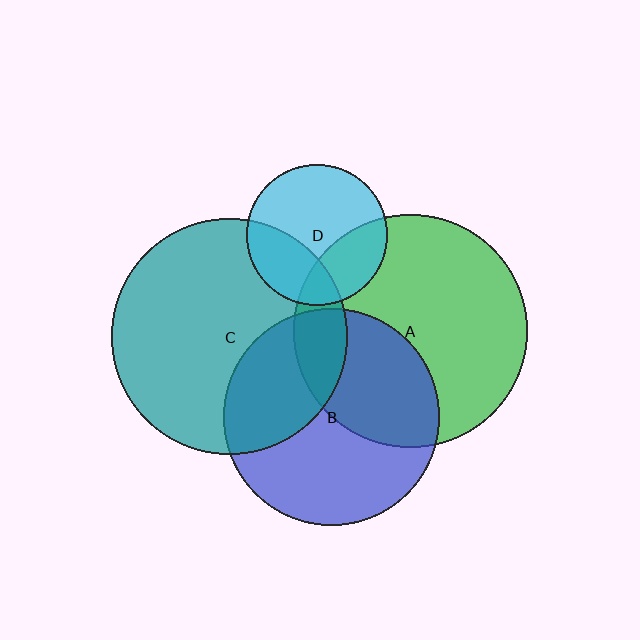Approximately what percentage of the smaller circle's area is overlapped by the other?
Approximately 30%.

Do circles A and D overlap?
Yes.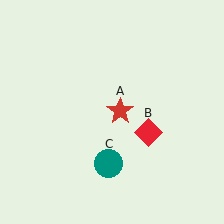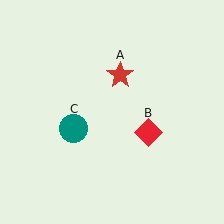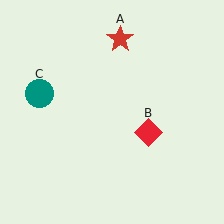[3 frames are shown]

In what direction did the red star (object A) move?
The red star (object A) moved up.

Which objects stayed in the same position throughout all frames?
Red diamond (object B) remained stationary.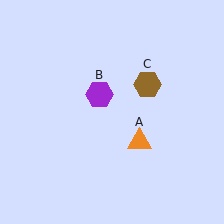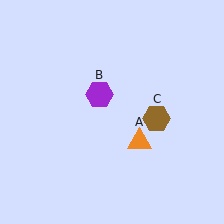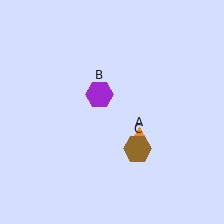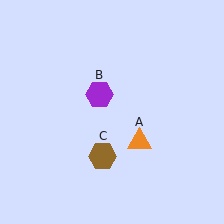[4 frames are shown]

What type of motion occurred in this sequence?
The brown hexagon (object C) rotated clockwise around the center of the scene.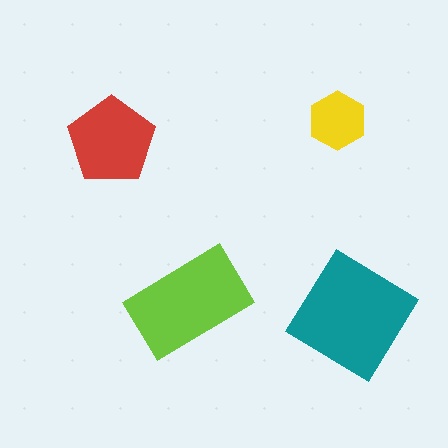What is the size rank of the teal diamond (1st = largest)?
1st.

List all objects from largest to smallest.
The teal diamond, the lime rectangle, the red pentagon, the yellow hexagon.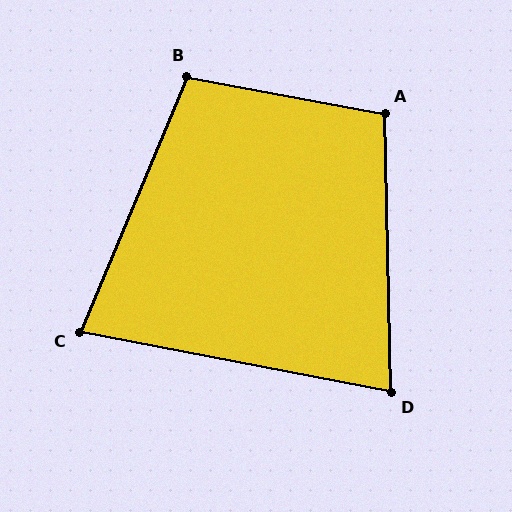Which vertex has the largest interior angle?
B, at approximately 102 degrees.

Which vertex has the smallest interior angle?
D, at approximately 78 degrees.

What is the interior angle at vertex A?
Approximately 102 degrees (obtuse).